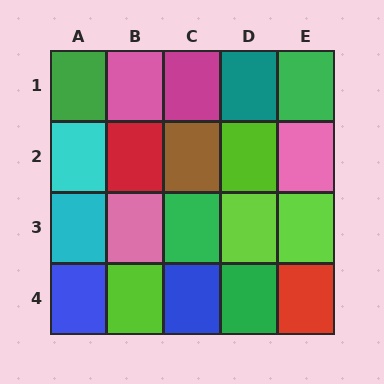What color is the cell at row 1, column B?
Pink.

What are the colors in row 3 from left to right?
Cyan, pink, green, lime, lime.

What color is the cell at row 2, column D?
Lime.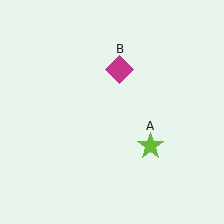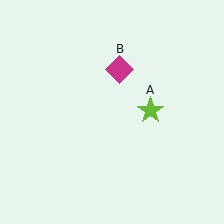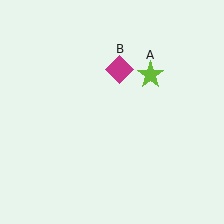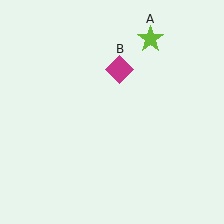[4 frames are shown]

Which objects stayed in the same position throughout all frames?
Magenta diamond (object B) remained stationary.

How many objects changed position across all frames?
1 object changed position: lime star (object A).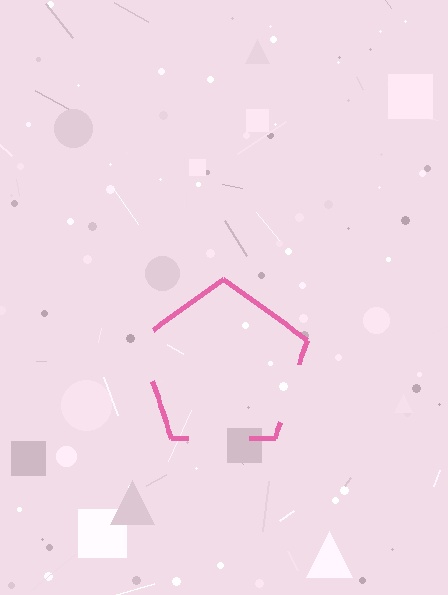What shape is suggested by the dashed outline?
The dashed outline suggests a pentagon.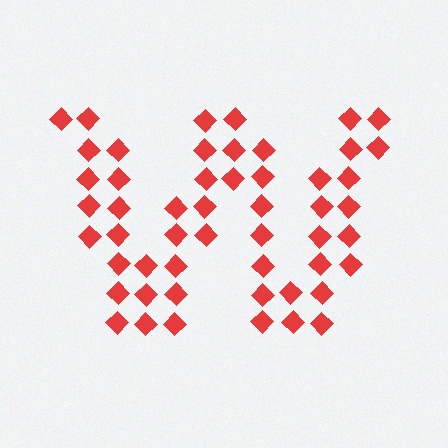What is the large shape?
The large shape is the letter W.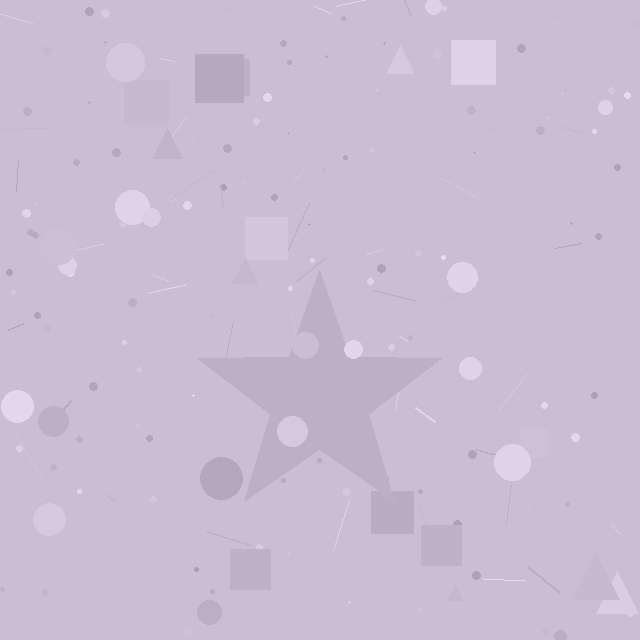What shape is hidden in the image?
A star is hidden in the image.